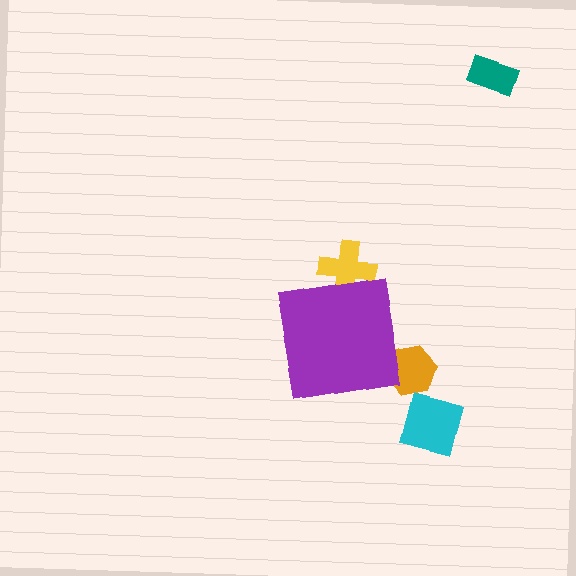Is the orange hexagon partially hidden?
Yes, the orange hexagon is partially hidden behind the purple square.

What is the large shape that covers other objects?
A purple square.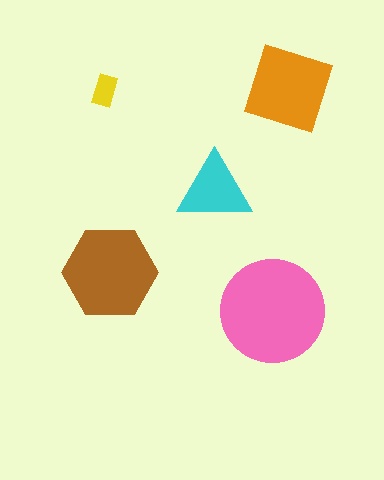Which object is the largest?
The pink circle.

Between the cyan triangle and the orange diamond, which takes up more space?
The orange diamond.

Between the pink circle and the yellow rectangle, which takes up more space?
The pink circle.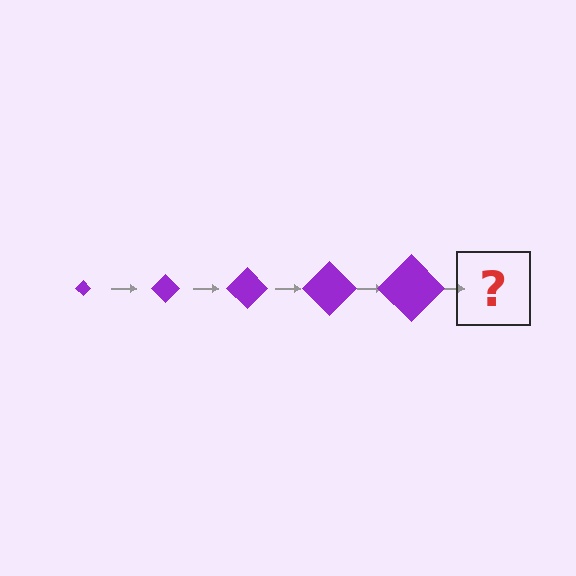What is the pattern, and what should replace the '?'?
The pattern is that the diamond gets progressively larger each step. The '?' should be a purple diamond, larger than the previous one.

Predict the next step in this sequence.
The next step is a purple diamond, larger than the previous one.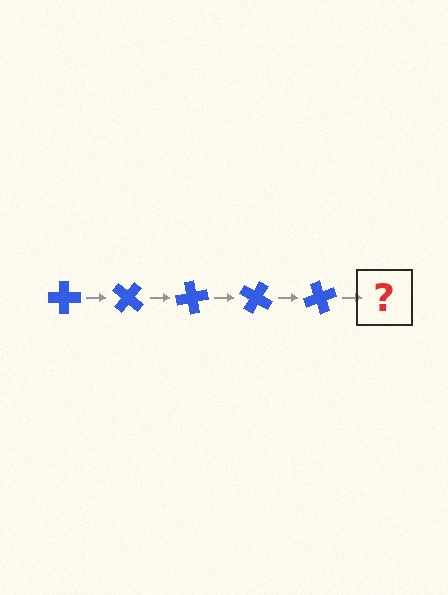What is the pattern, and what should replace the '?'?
The pattern is that the cross rotates 40 degrees each step. The '?' should be a blue cross rotated 200 degrees.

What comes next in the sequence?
The next element should be a blue cross rotated 200 degrees.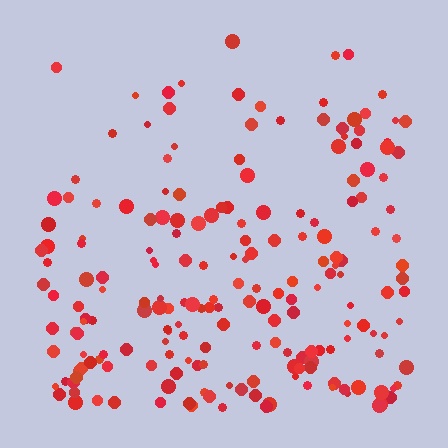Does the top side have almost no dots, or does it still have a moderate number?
Still a moderate number, just noticeably fewer than the bottom.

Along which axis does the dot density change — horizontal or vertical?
Vertical.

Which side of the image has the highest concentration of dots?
The bottom.